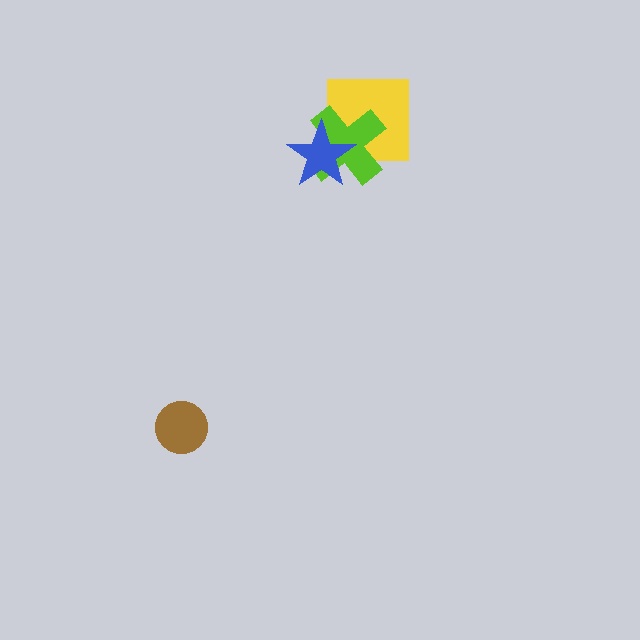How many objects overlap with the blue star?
2 objects overlap with the blue star.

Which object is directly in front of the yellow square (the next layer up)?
The lime cross is directly in front of the yellow square.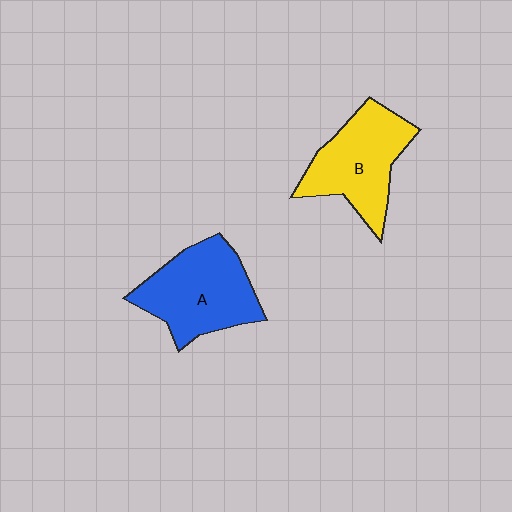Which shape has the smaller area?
Shape B (yellow).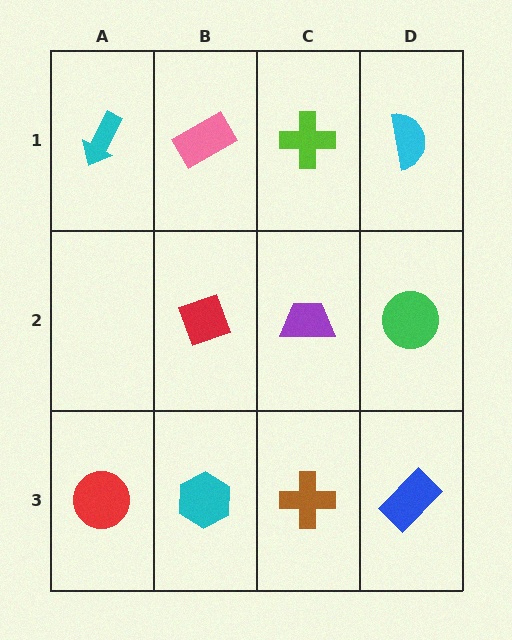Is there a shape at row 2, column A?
No, that cell is empty.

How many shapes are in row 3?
4 shapes.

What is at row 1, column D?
A cyan semicircle.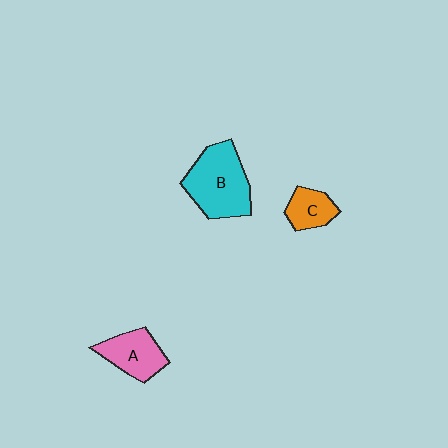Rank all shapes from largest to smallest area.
From largest to smallest: B (cyan), A (pink), C (orange).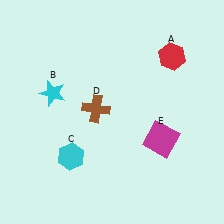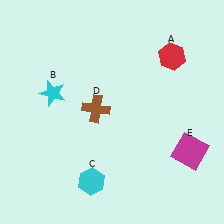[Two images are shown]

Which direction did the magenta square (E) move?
The magenta square (E) moved right.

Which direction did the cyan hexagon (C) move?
The cyan hexagon (C) moved down.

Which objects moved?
The objects that moved are: the cyan hexagon (C), the magenta square (E).